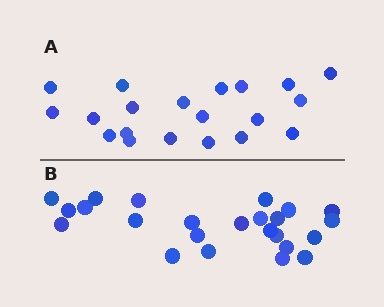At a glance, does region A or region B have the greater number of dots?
Region B (the bottom region) has more dots.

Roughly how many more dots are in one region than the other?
Region B has about 4 more dots than region A.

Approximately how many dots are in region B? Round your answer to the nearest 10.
About 20 dots. (The exact count is 24, which rounds to 20.)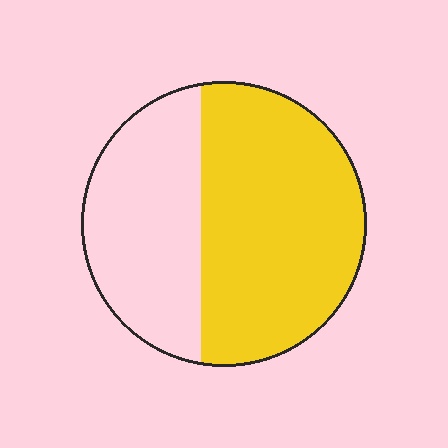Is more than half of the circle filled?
Yes.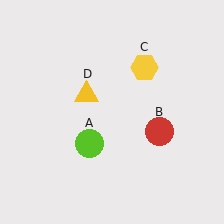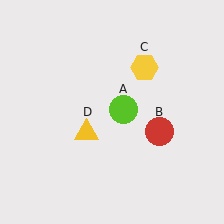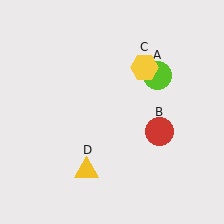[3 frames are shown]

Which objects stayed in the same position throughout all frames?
Red circle (object B) and yellow hexagon (object C) remained stationary.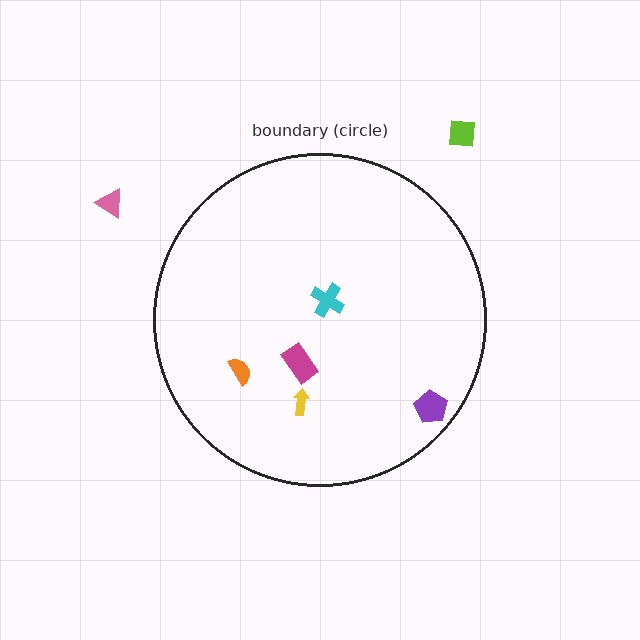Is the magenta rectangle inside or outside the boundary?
Inside.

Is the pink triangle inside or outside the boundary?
Outside.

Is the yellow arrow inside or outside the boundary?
Inside.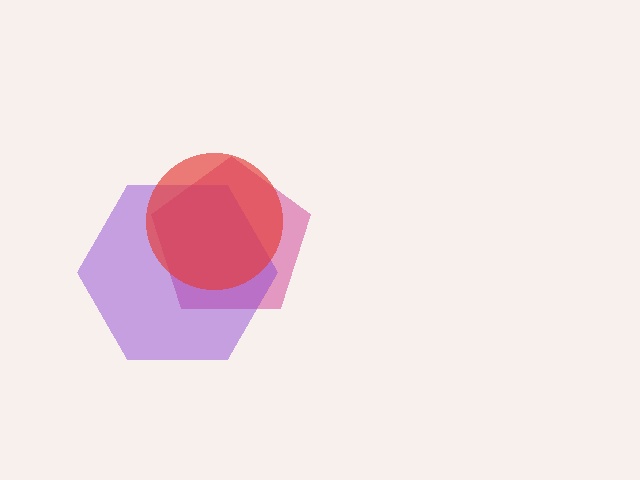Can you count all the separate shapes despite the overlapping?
Yes, there are 3 separate shapes.